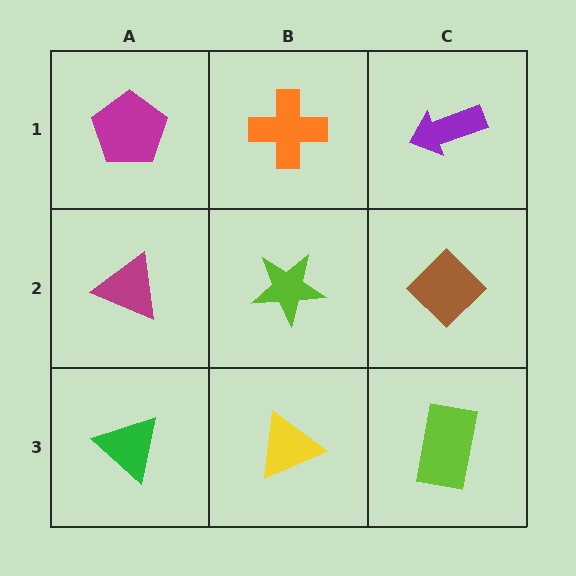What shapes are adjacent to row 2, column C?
A purple arrow (row 1, column C), a lime rectangle (row 3, column C), a lime star (row 2, column B).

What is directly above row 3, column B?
A lime star.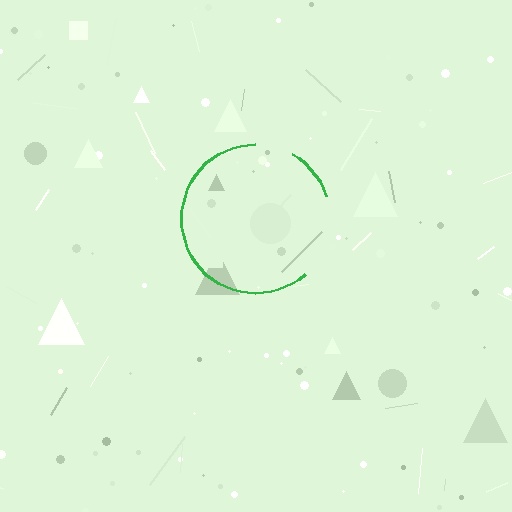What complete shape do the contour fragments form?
The contour fragments form a circle.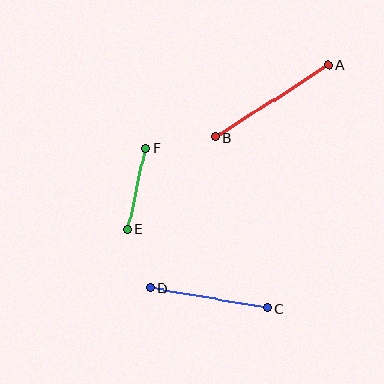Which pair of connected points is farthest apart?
Points A and B are farthest apart.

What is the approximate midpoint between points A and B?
The midpoint is at approximately (272, 101) pixels.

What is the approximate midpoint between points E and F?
The midpoint is at approximately (137, 189) pixels.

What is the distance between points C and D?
The distance is approximately 118 pixels.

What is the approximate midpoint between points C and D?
The midpoint is at approximately (209, 298) pixels.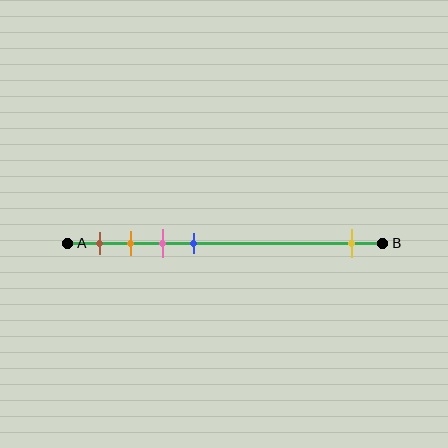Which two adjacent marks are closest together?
The orange and pink marks are the closest adjacent pair.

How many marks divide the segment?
There are 5 marks dividing the segment.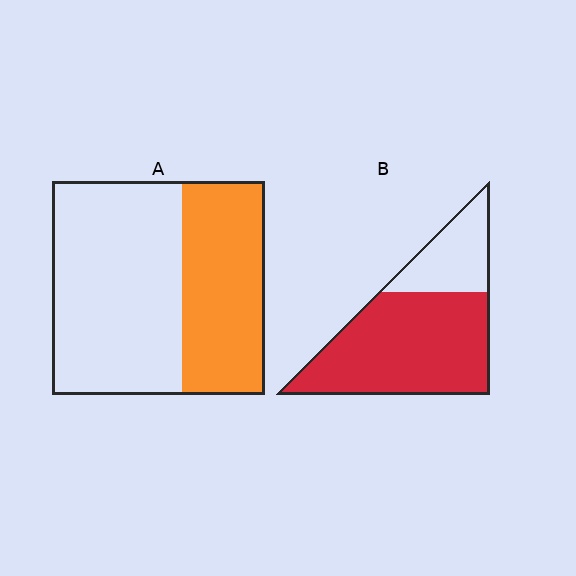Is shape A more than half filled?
No.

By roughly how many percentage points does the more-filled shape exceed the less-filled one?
By roughly 35 percentage points (B over A).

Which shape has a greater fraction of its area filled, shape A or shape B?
Shape B.